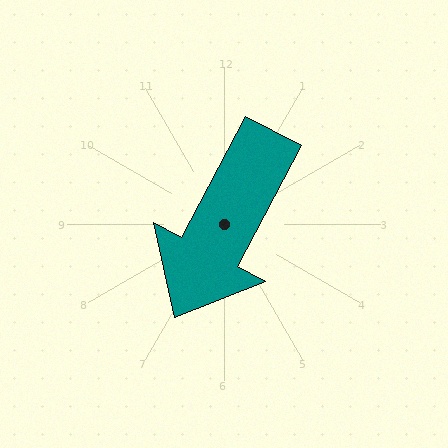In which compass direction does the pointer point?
Southwest.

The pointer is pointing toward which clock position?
Roughly 7 o'clock.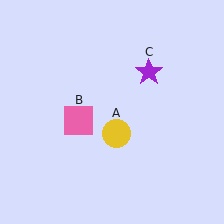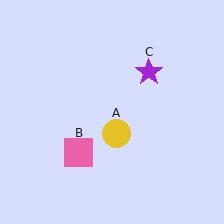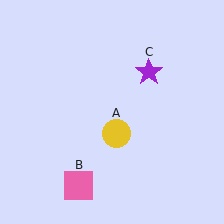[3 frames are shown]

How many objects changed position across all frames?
1 object changed position: pink square (object B).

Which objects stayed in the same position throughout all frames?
Yellow circle (object A) and purple star (object C) remained stationary.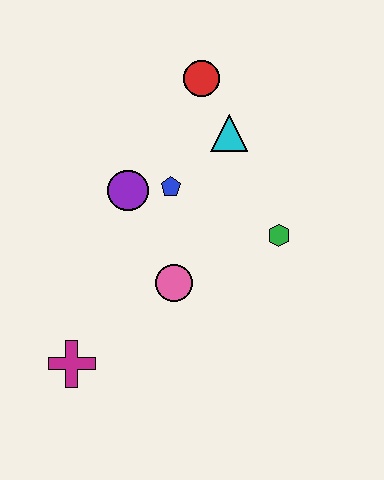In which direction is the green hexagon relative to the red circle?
The green hexagon is below the red circle.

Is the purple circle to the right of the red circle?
No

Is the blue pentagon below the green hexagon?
No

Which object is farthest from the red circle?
The magenta cross is farthest from the red circle.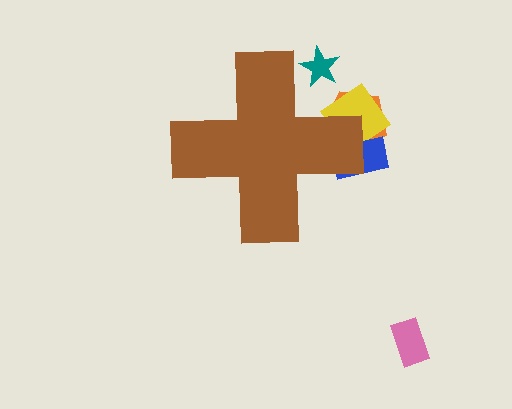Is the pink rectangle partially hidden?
No, the pink rectangle is fully visible.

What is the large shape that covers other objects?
A brown cross.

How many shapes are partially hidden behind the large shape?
4 shapes are partially hidden.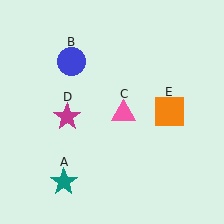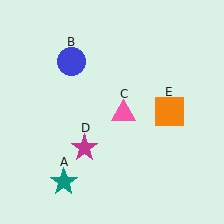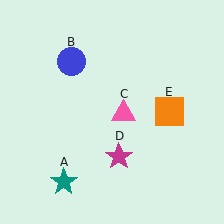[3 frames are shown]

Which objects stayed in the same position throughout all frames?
Teal star (object A) and blue circle (object B) and pink triangle (object C) and orange square (object E) remained stationary.